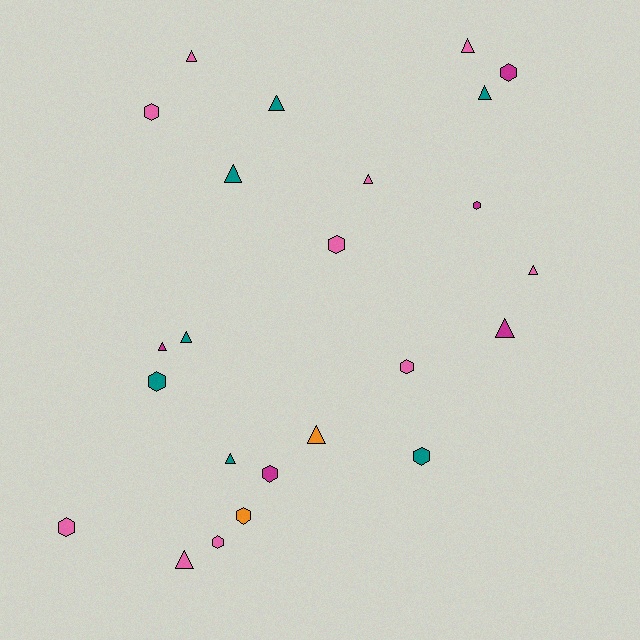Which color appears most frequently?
Pink, with 10 objects.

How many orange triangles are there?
There is 1 orange triangle.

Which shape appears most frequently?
Triangle, with 13 objects.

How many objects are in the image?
There are 24 objects.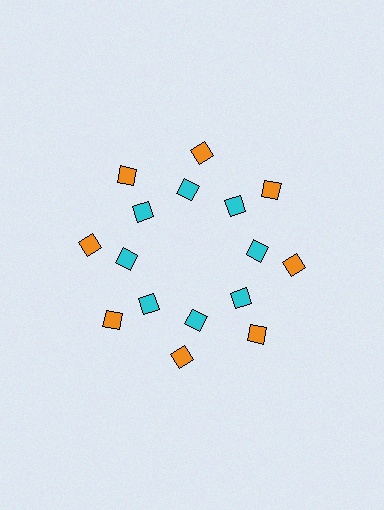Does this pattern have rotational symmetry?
Yes, this pattern has 8-fold rotational symmetry. It looks the same after rotating 45 degrees around the center.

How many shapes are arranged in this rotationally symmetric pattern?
There are 16 shapes, arranged in 8 groups of 2.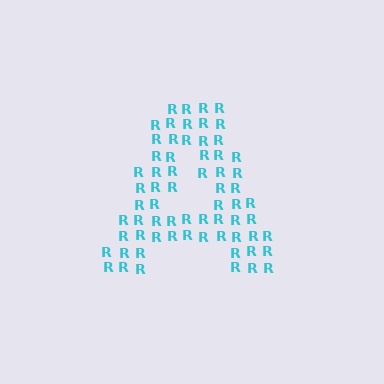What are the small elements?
The small elements are letter R's.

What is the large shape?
The large shape is the letter A.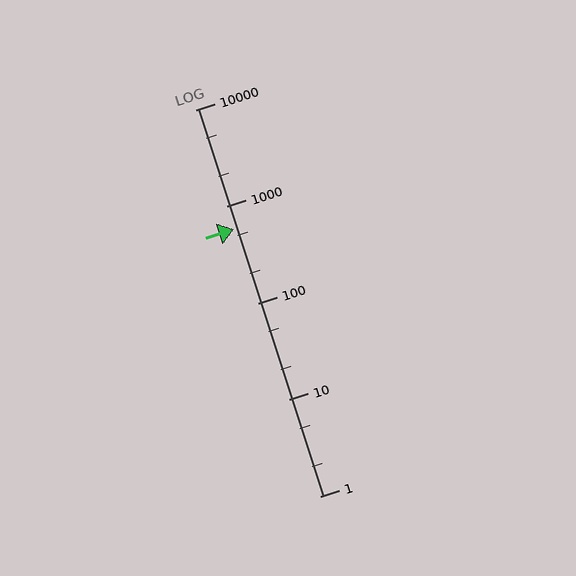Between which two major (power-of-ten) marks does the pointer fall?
The pointer is between 100 and 1000.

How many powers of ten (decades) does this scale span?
The scale spans 4 decades, from 1 to 10000.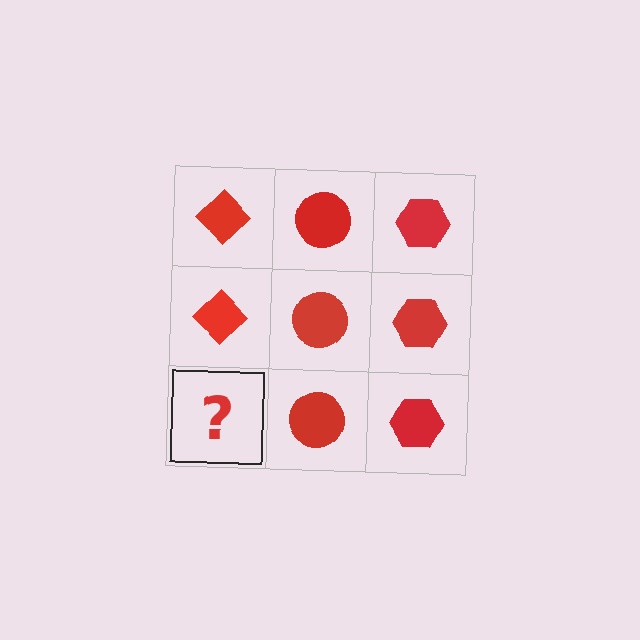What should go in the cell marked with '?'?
The missing cell should contain a red diamond.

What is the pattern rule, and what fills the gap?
The rule is that each column has a consistent shape. The gap should be filled with a red diamond.